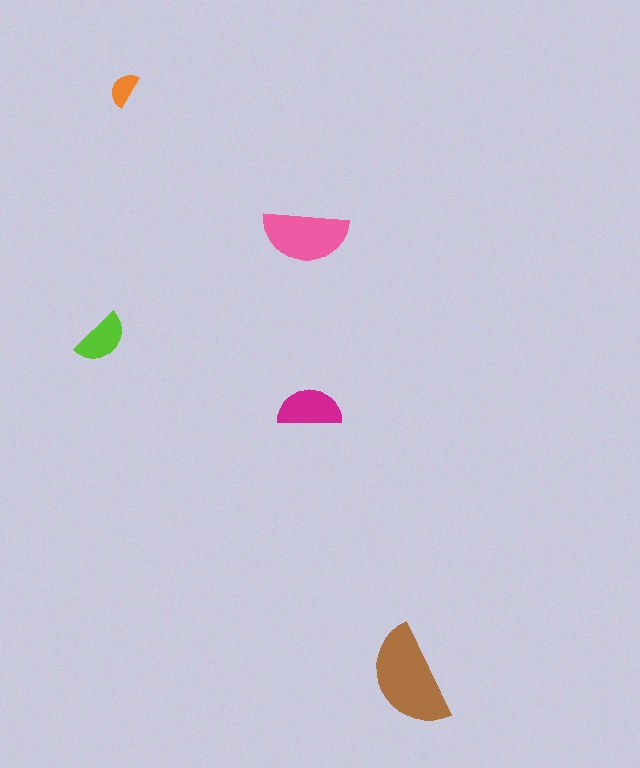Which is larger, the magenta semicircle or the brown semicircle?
The brown one.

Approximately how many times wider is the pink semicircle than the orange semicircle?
About 2.5 times wider.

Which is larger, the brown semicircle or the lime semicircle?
The brown one.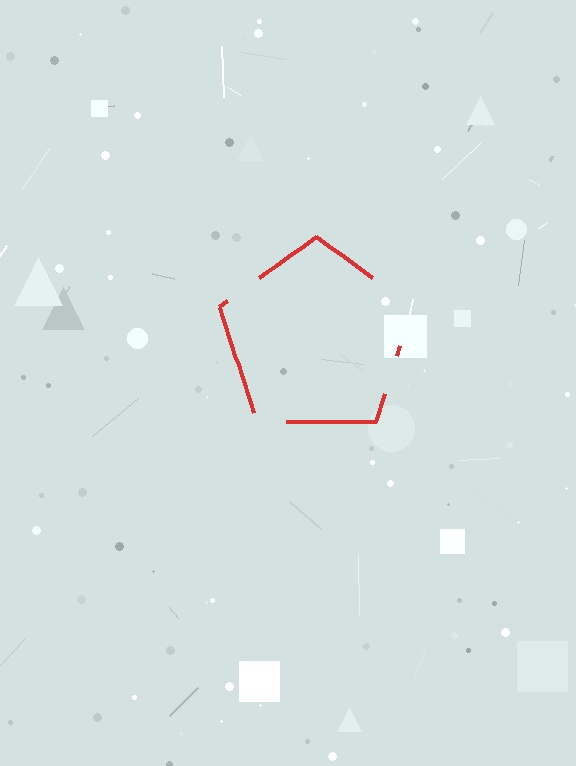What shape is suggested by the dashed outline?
The dashed outline suggests a pentagon.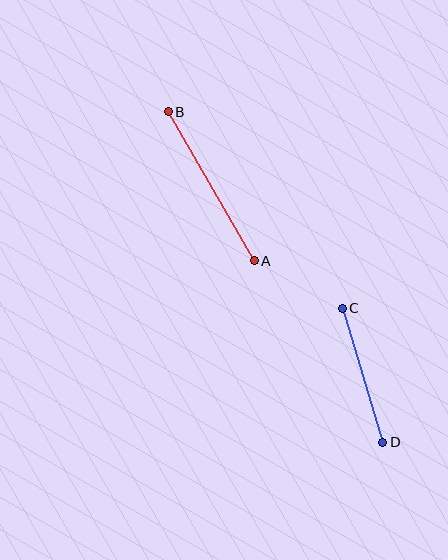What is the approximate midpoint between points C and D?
The midpoint is at approximately (362, 375) pixels.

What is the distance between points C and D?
The distance is approximately 140 pixels.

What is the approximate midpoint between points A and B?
The midpoint is at approximately (211, 186) pixels.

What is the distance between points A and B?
The distance is approximately 172 pixels.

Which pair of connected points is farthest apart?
Points A and B are farthest apart.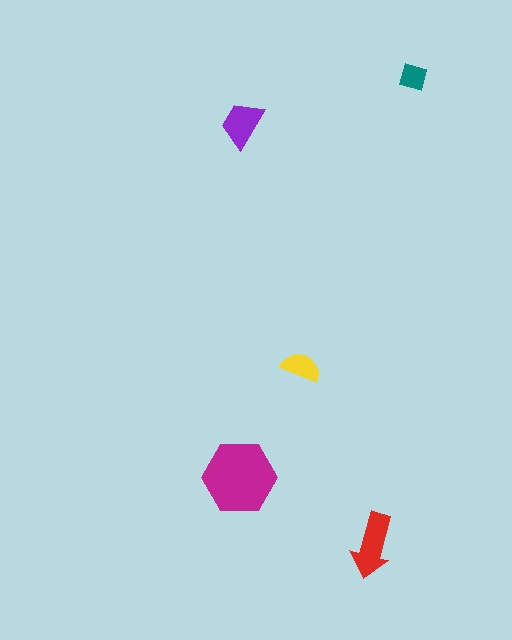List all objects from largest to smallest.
The magenta hexagon, the red arrow, the purple trapezoid, the yellow semicircle, the teal square.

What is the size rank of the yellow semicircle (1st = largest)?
4th.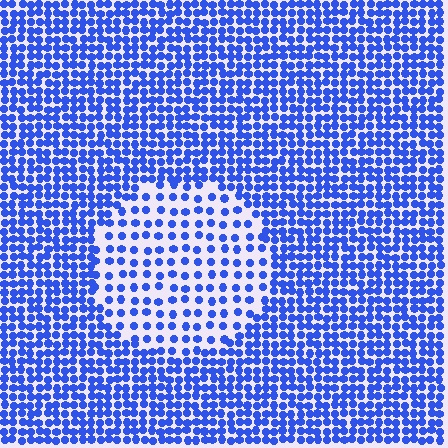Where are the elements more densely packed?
The elements are more densely packed outside the circle boundary.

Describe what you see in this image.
The image contains small blue elements arranged at two different densities. A circle-shaped region is visible where the elements are less densely packed than the surrounding area.